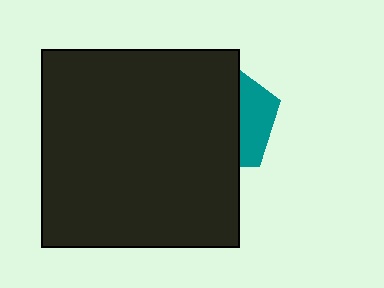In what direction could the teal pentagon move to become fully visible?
The teal pentagon could move right. That would shift it out from behind the black square entirely.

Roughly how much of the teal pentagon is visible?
A small part of it is visible (roughly 32%).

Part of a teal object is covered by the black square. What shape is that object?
It is a pentagon.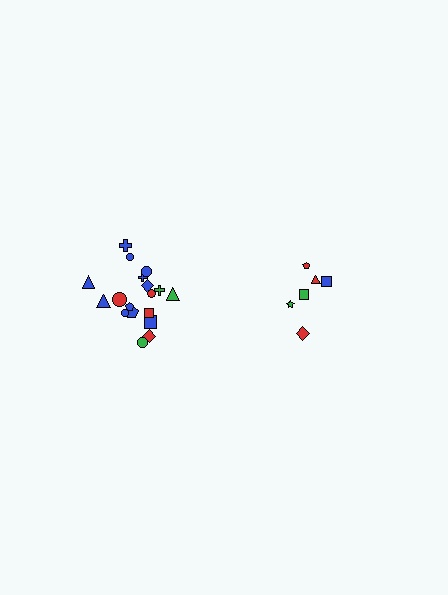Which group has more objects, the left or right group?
The left group.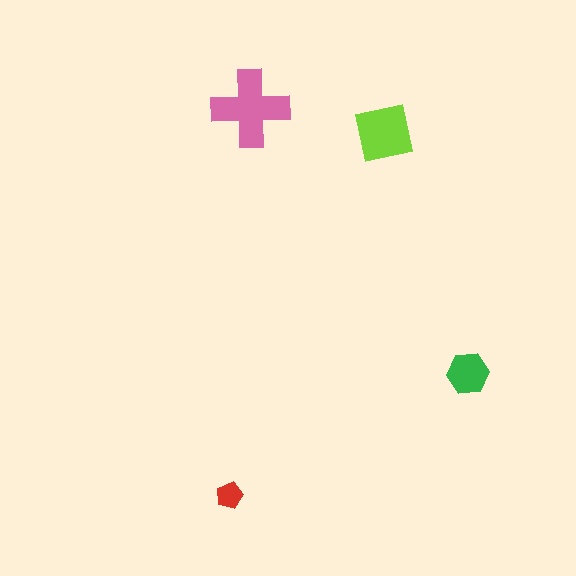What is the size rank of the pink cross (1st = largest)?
1st.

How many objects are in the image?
There are 4 objects in the image.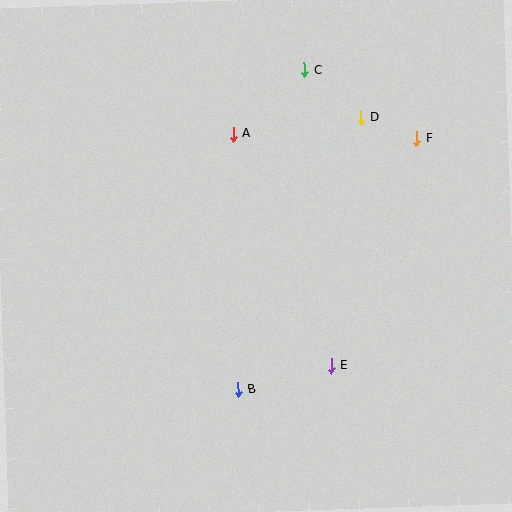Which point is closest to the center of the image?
Point A at (233, 134) is closest to the center.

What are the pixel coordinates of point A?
Point A is at (233, 134).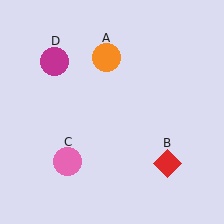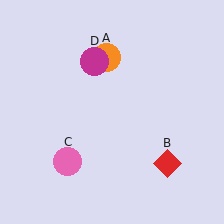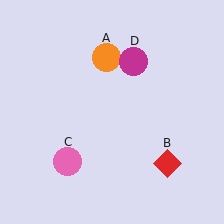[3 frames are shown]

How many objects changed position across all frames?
1 object changed position: magenta circle (object D).